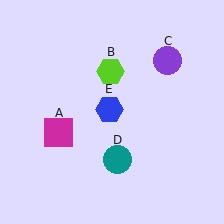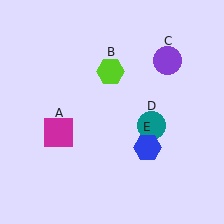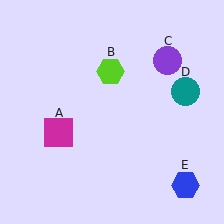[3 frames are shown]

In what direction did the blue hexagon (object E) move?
The blue hexagon (object E) moved down and to the right.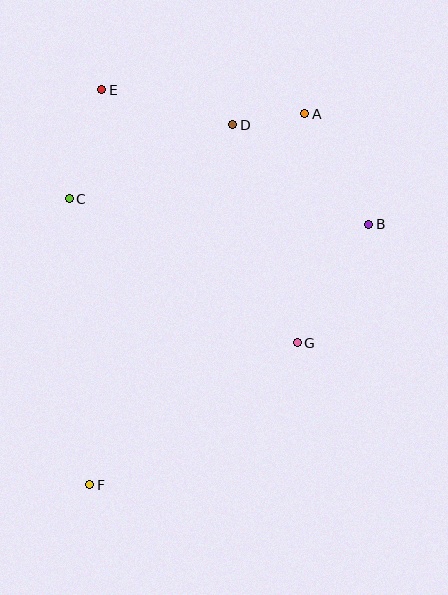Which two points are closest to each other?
Points A and D are closest to each other.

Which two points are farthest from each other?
Points A and F are farthest from each other.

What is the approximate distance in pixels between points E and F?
The distance between E and F is approximately 395 pixels.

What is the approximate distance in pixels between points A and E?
The distance between A and E is approximately 205 pixels.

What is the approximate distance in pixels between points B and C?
The distance between B and C is approximately 301 pixels.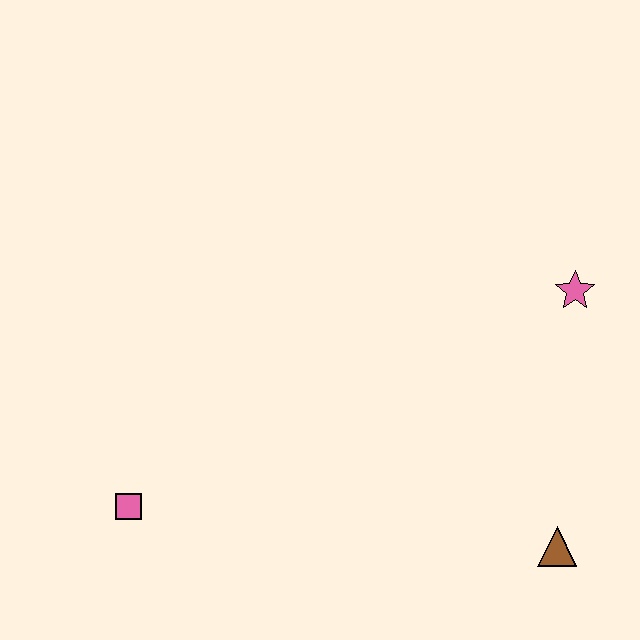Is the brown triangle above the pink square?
No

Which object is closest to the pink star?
The brown triangle is closest to the pink star.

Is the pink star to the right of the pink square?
Yes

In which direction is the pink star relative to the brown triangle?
The pink star is above the brown triangle.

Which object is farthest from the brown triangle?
The pink square is farthest from the brown triangle.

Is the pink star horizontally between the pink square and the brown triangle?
No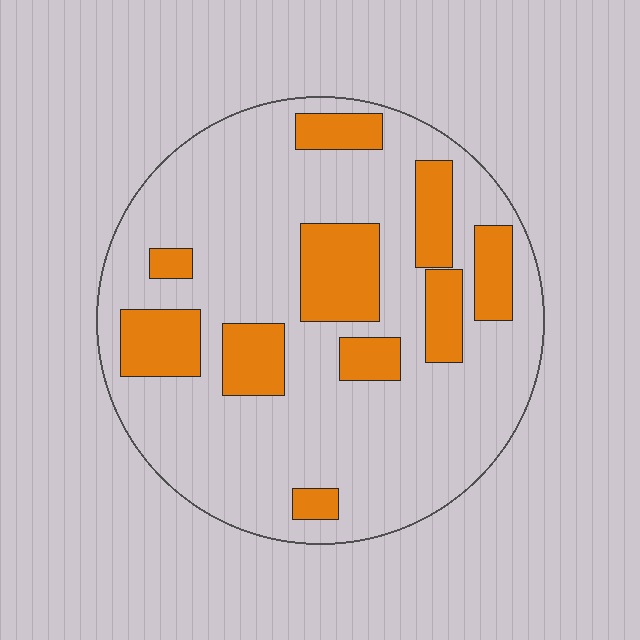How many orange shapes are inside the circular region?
10.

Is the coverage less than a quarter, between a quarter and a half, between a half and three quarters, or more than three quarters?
Less than a quarter.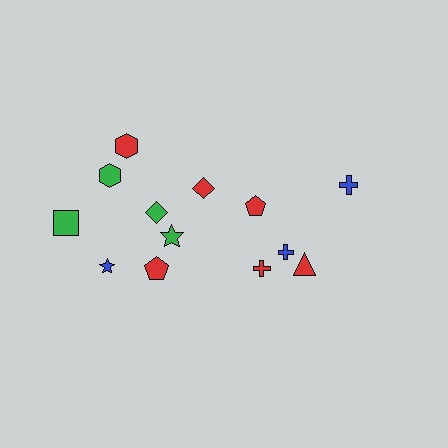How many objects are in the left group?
There are 8 objects.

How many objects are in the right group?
There are 5 objects.